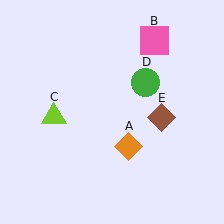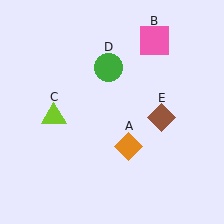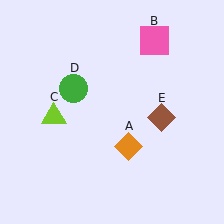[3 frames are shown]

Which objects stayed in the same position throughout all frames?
Orange diamond (object A) and pink square (object B) and lime triangle (object C) and brown diamond (object E) remained stationary.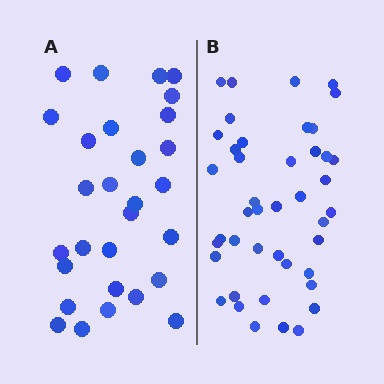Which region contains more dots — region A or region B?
Region B (the right region) has more dots.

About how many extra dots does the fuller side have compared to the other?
Region B has approximately 15 more dots than region A.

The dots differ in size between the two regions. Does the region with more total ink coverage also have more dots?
No. Region A has more total ink coverage because its dots are larger, but region B actually contains more individual dots. Total area can be misleading — the number of items is what matters here.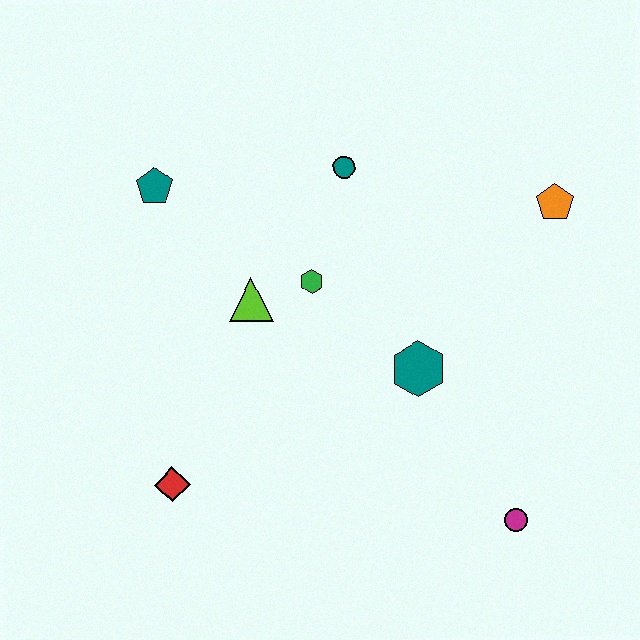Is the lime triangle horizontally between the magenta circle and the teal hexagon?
No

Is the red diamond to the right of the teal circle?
No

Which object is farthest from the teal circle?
The magenta circle is farthest from the teal circle.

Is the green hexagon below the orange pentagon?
Yes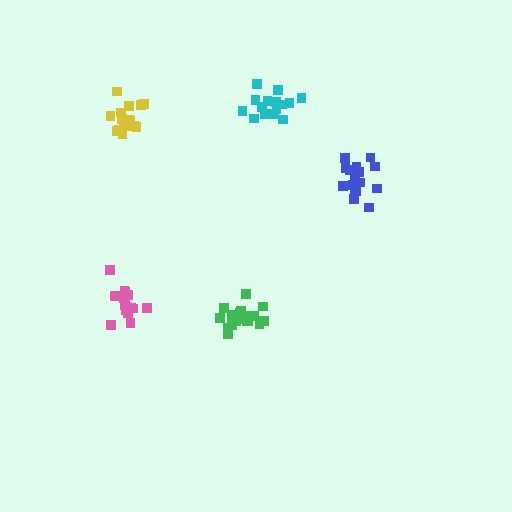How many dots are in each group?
Group 1: 18 dots, Group 2: 17 dots, Group 3: 15 dots, Group 4: 16 dots, Group 5: 15 dots (81 total).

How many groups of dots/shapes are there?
There are 5 groups.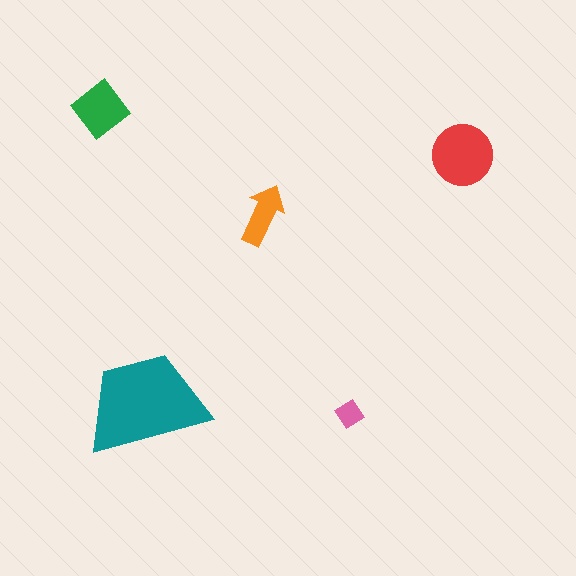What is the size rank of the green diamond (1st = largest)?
3rd.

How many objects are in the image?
There are 5 objects in the image.